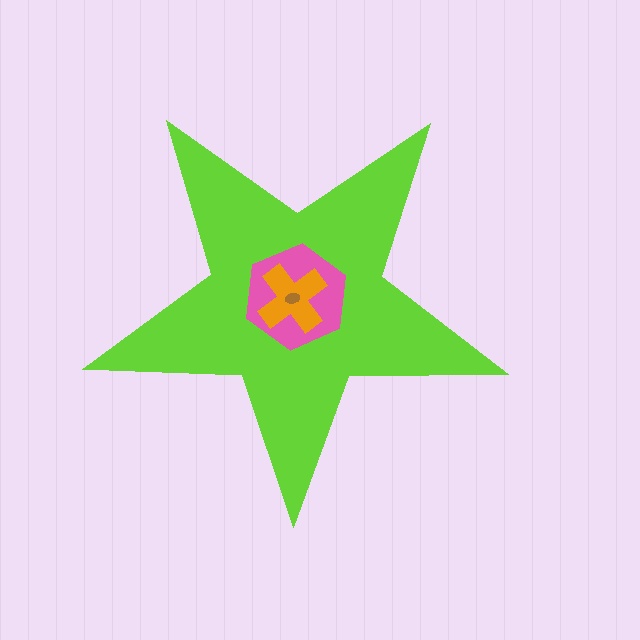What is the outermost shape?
The lime star.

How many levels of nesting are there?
4.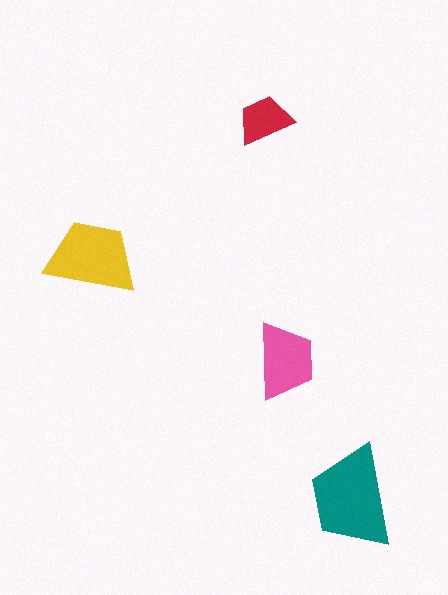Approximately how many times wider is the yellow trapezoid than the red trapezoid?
About 1.5 times wider.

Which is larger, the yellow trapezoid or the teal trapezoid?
The teal one.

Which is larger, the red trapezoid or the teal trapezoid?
The teal one.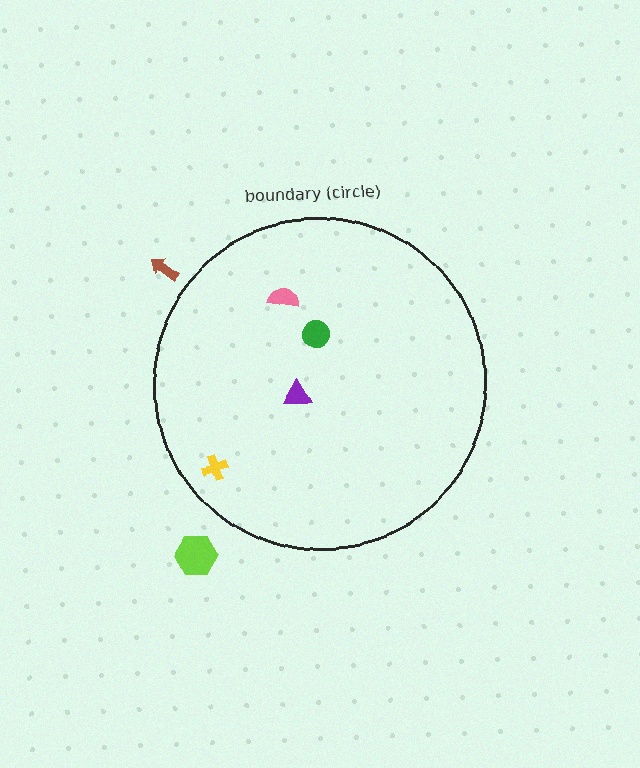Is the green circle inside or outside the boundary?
Inside.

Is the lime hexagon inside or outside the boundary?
Outside.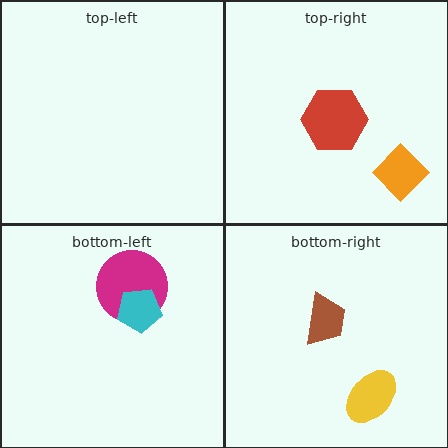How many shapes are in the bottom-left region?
2.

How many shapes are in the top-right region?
2.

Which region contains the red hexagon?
The top-right region.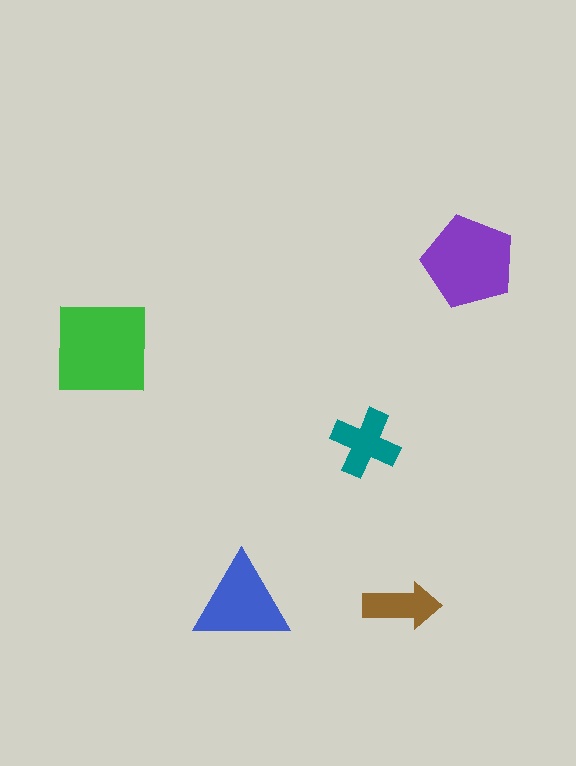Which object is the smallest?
The brown arrow.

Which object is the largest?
The green square.